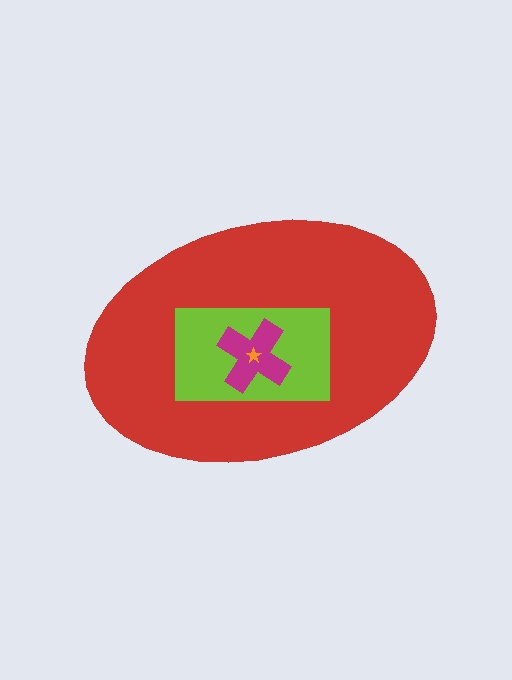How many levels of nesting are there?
4.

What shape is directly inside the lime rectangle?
The magenta cross.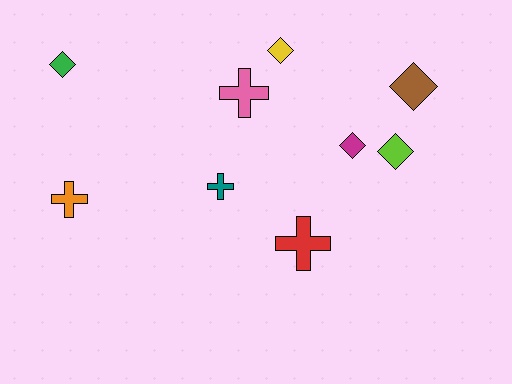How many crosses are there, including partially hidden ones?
There are 4 crosses.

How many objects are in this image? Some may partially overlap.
There are 9 objects.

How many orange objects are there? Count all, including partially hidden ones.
There is 1 orange object.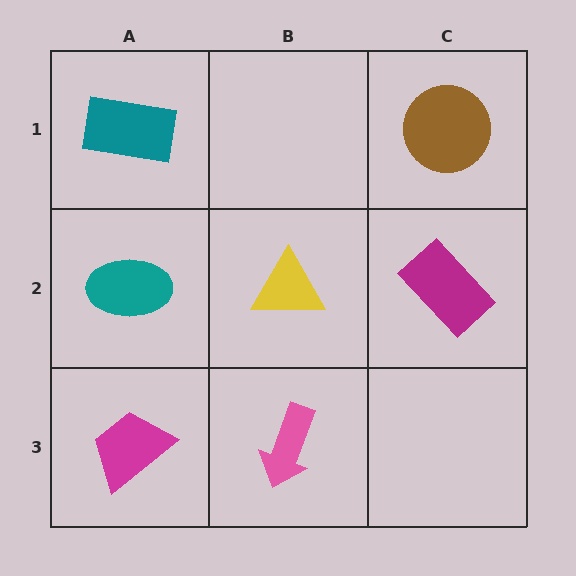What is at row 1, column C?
A brown circle.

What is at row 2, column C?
A magenta rectangle.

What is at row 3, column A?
A magenta trapezoid.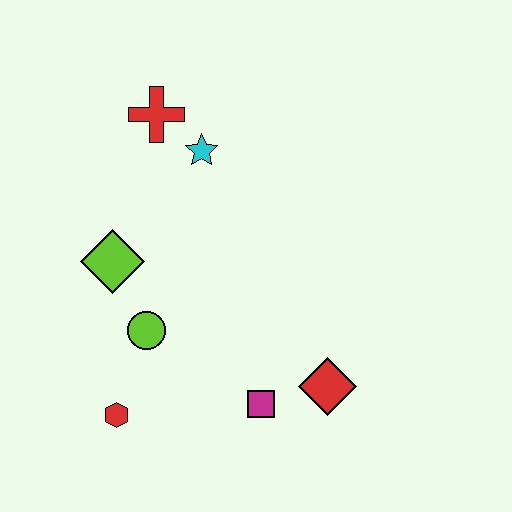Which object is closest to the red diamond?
The magenta square is closest to the red diamond.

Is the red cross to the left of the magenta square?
Yes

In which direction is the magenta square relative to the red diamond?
The magenta square is to the left of the red diamond.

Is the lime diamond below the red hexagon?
No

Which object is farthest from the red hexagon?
The red cross is farthest from the red hexagon.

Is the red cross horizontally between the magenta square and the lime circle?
Yes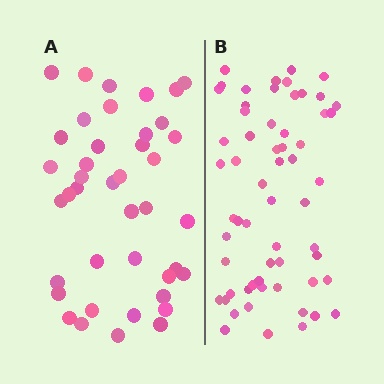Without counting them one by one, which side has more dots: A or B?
Region B (the right region) has more dots.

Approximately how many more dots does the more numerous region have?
Region B has approximately 20 more dots than region A.